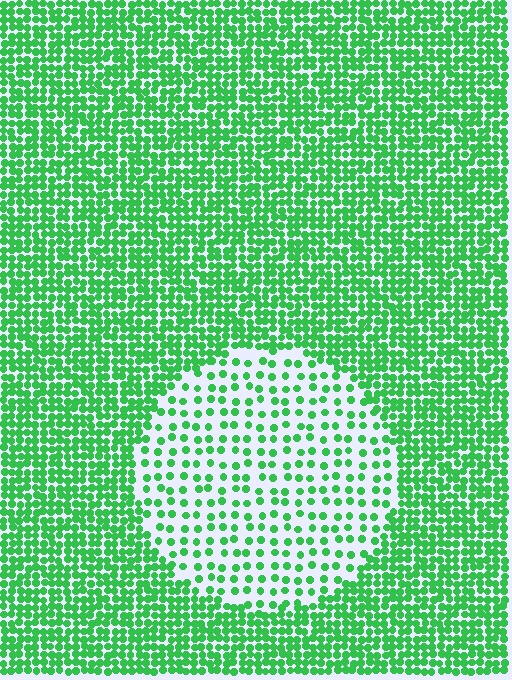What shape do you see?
I see a circle.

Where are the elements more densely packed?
The elements are more densely packed outside the circle boundary.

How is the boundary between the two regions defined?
The boundary is defined by a change in element density (approximately 2.6x ratio). All elements are the same color, size, and shape.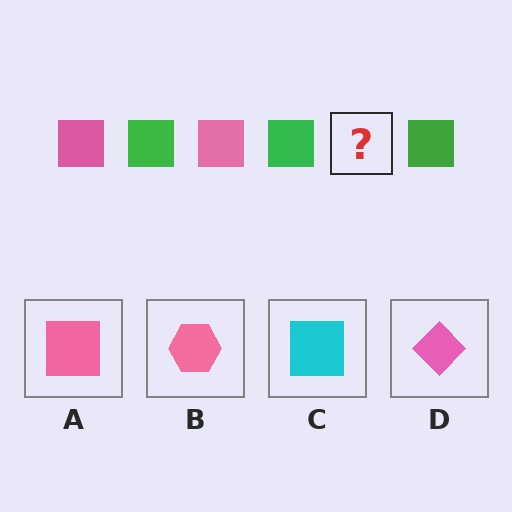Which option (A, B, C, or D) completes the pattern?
A.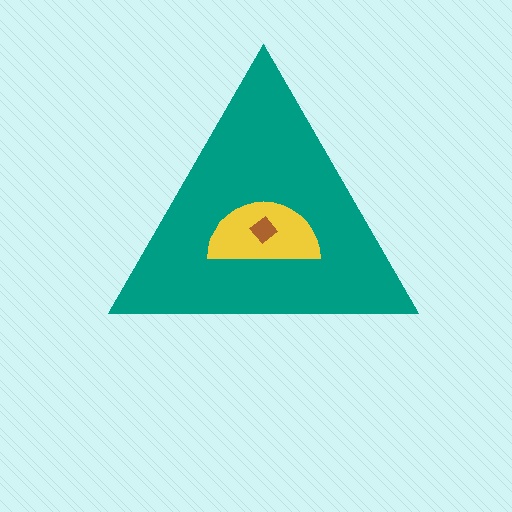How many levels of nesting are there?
3.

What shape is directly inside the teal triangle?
The yellow semicircle.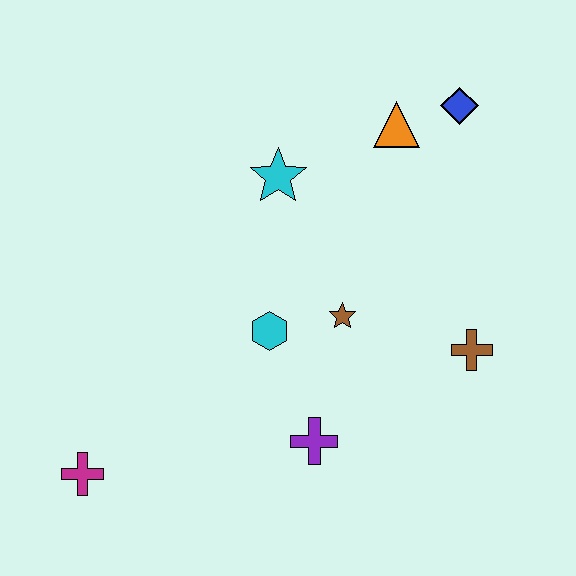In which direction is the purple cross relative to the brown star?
The purple cross is below the brown star.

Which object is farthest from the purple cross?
The blue diamond is farthest from the purple cross.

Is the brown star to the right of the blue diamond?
No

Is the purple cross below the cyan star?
Yes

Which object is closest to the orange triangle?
The blue diamond is closest to the orange triangle.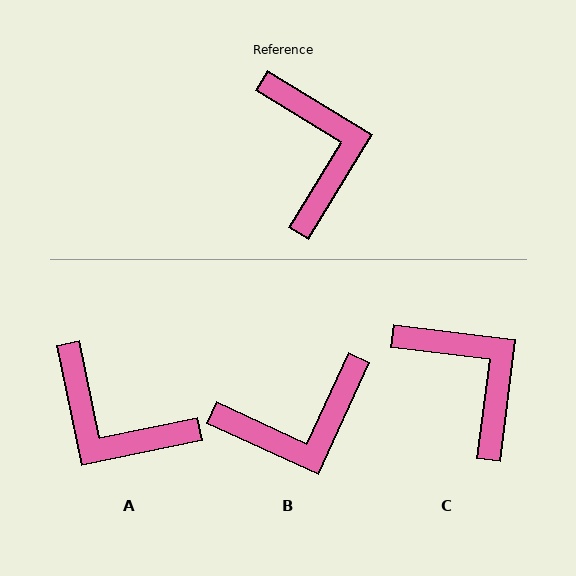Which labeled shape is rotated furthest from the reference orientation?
A, about 137 degrees away.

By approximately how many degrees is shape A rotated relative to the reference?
Approximately 137 degrees clockwise.